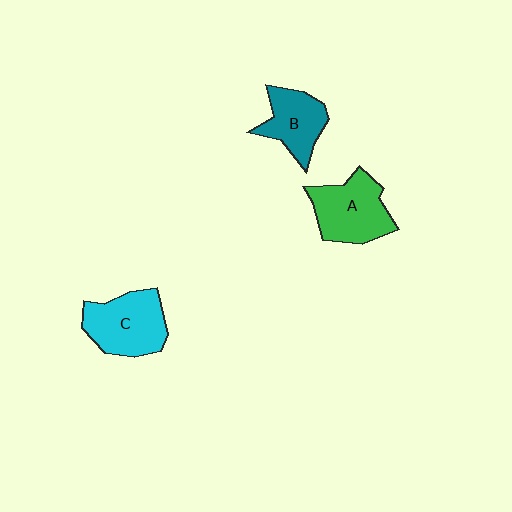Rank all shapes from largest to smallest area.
From largest to smallest: C (cyan), A (green), B (teal).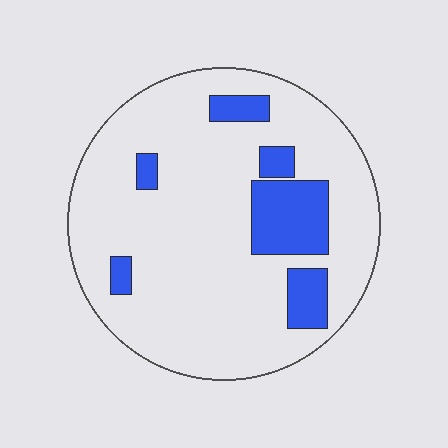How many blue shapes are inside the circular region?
6.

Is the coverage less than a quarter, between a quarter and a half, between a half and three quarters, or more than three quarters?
Less than a quarter.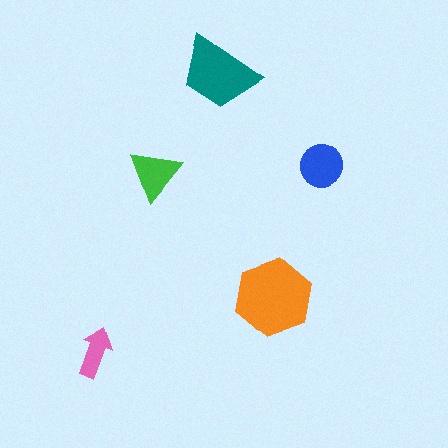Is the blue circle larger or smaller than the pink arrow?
Larger.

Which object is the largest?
The orange hexagon.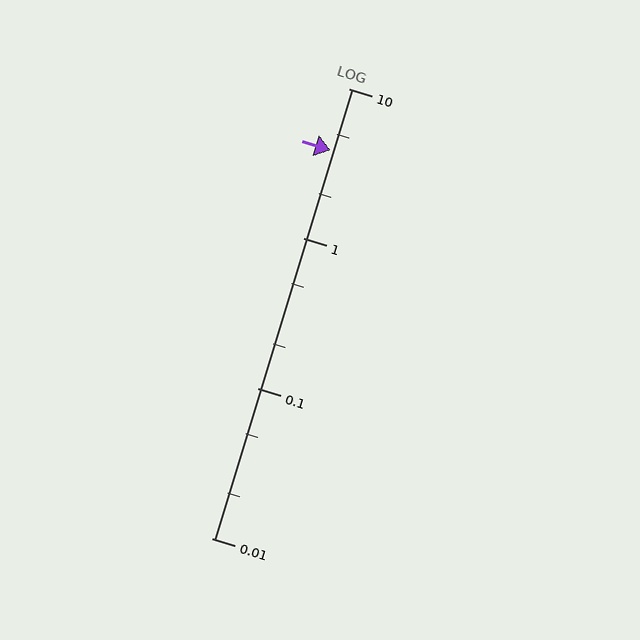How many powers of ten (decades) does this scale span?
The scale spans 3 decades, from 0.01 to 10.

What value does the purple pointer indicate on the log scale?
The pointer indicates approximately 3.9.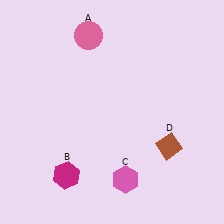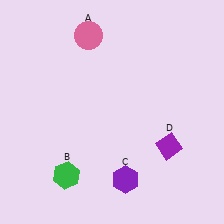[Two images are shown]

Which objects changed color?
B changed from magenta to green. C changed from pink to purple. D changed from brown to purple.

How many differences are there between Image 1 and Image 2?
There are 3 differences between the two images.